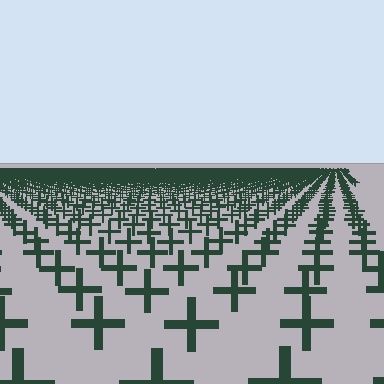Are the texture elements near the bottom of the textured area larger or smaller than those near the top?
Larger. Near the bottom, elements are closer to the viewer and appear at a bigger on-screen size.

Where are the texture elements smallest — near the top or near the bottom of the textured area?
Near the top.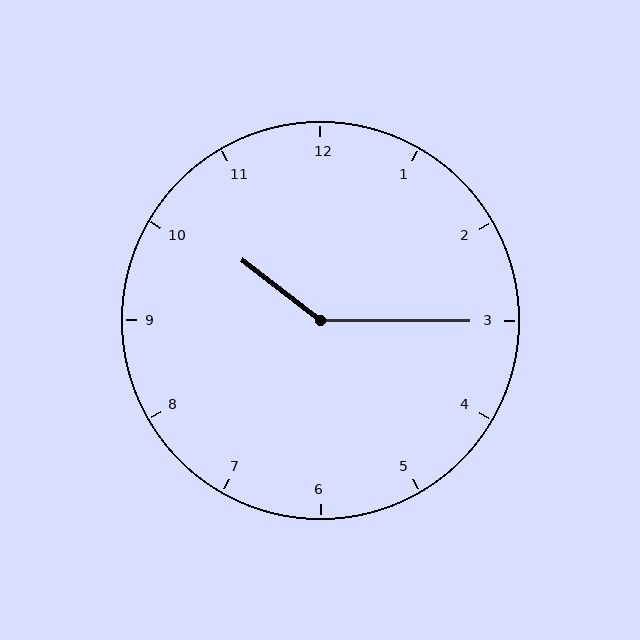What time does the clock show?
10:15.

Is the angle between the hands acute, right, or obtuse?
It is obtuse.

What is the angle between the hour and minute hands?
Approximately 142 degrees.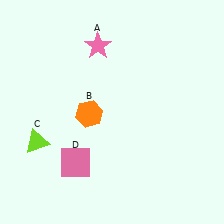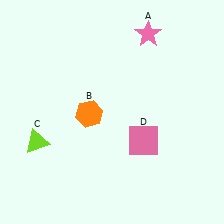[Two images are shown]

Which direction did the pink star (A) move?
The pink star (A) moved right.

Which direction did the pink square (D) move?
The pink square (D) moved right.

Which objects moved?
The objects that moved are: the pink star (A), the pink square (D).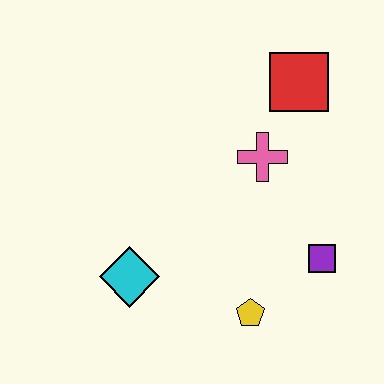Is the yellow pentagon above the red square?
No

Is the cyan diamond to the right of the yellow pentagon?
No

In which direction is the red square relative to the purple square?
The red square is above the purple square.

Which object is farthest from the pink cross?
The cyan diamond is farthest from the pink cross.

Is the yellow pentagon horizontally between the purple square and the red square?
No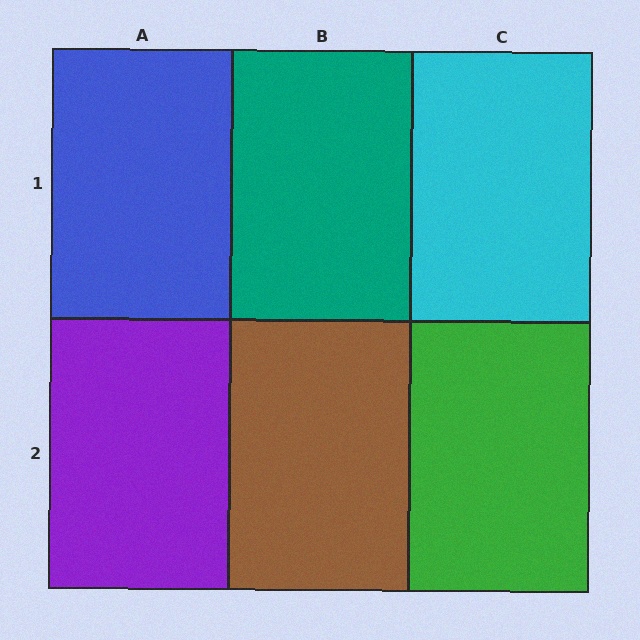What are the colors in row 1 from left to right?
Blue, teal, cyan.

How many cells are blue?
1 cell is blue.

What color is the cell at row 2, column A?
Purple.